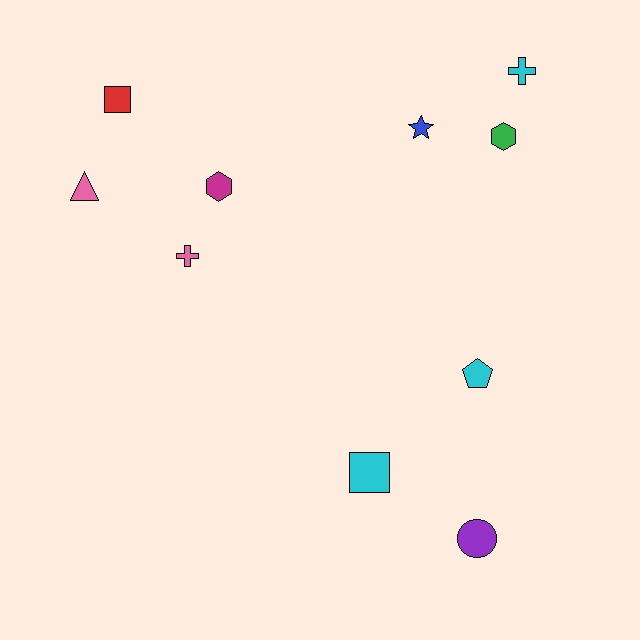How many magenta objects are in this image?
There is 1 magenta object.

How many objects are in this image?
There are 10 objects.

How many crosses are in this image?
There are 2 crosses.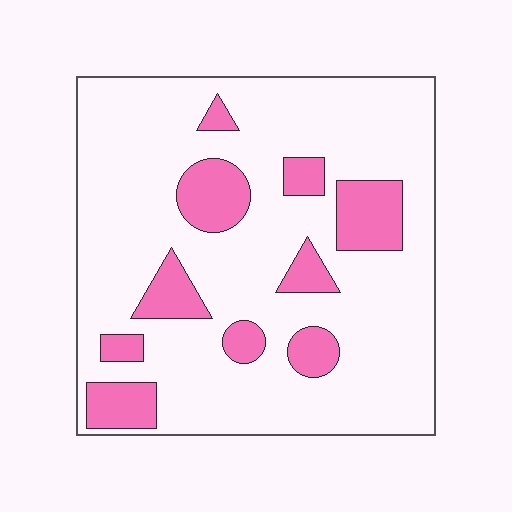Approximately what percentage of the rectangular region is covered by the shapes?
Approximately 20%.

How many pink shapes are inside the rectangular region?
10.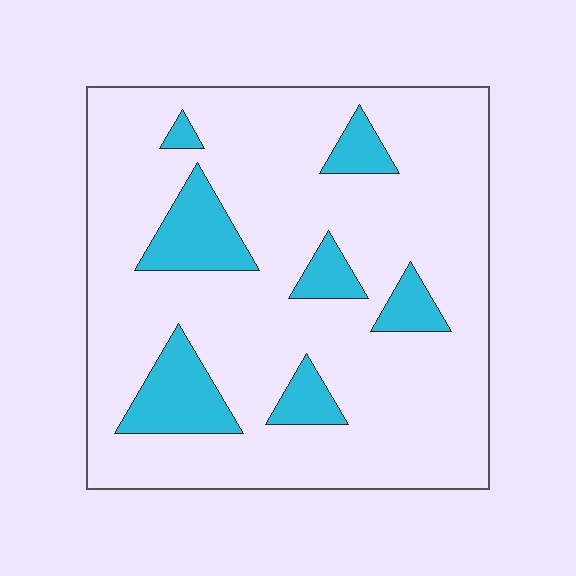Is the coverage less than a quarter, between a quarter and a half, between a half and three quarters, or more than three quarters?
Less than a quarter.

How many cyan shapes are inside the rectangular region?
7.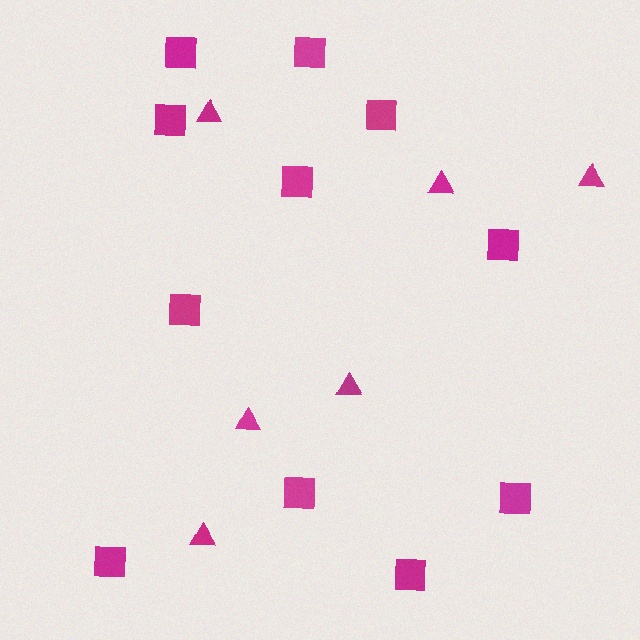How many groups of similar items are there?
There are 2 groups: one group of squares (11) and one group of triangles (6).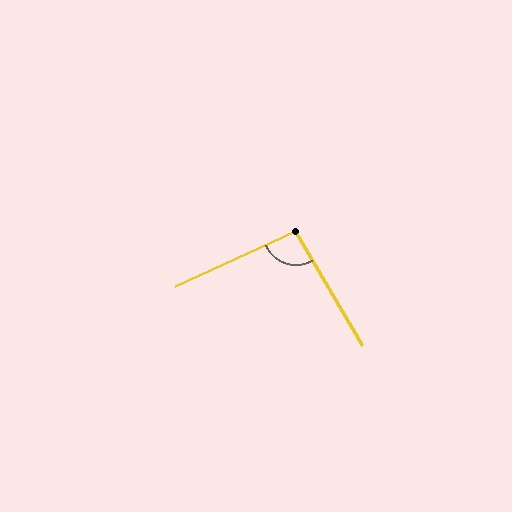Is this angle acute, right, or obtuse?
It is obtuse.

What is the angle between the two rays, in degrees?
Approximately 96 degrees.